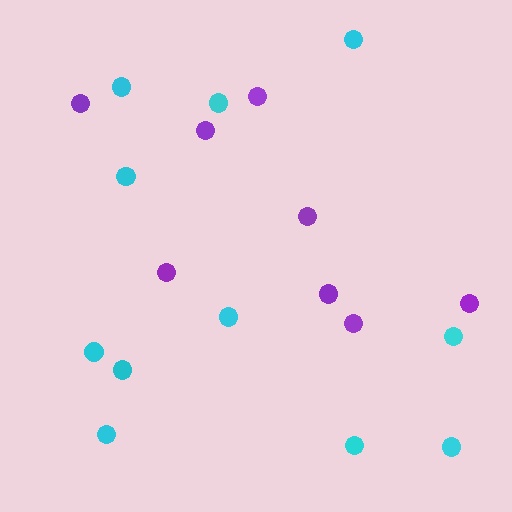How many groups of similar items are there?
There are 2 groups: one group of cyan circles (11) and one group of purple circles (8).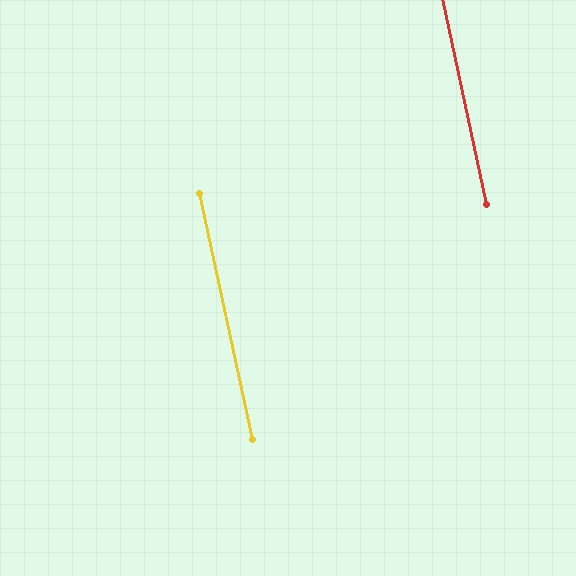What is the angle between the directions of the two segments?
Approximately 0 degrees.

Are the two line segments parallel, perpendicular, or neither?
Parallel — their directions differ by only 0.1°.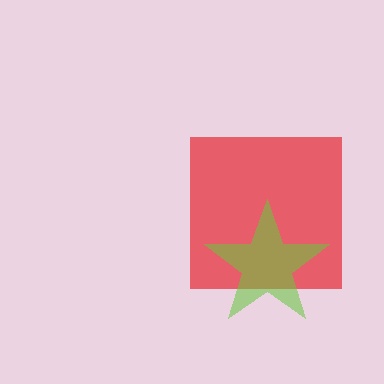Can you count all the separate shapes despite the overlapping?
Yes, there are 2 separate shapes.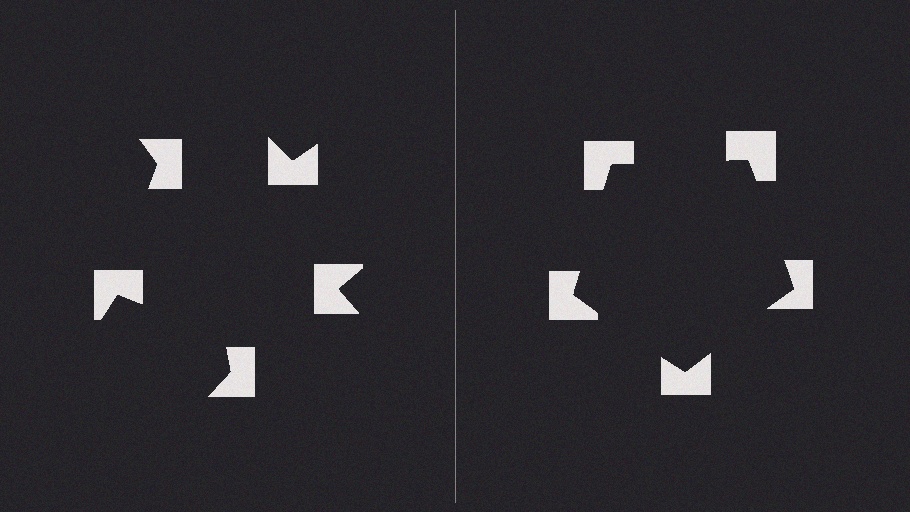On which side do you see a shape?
An illusory pentagon appears on the right side. On the left side the wedge cuts are rotated, so no coherent shape forms.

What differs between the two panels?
The notched squares are positioned identically on both sides; only the wedge orientations differ. On the right they align to a pentagon; on the left they are misaligned.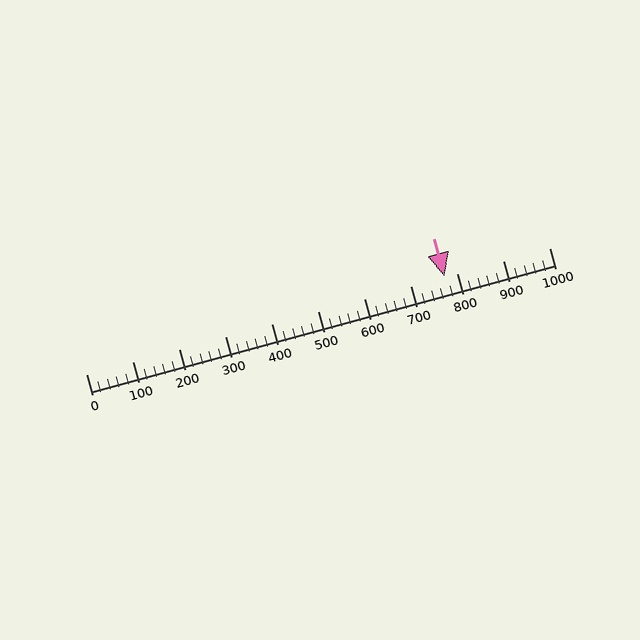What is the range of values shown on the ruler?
The ruler shows values from 0 to 1000.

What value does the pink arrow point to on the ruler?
The pink arrow points to approximately 774.